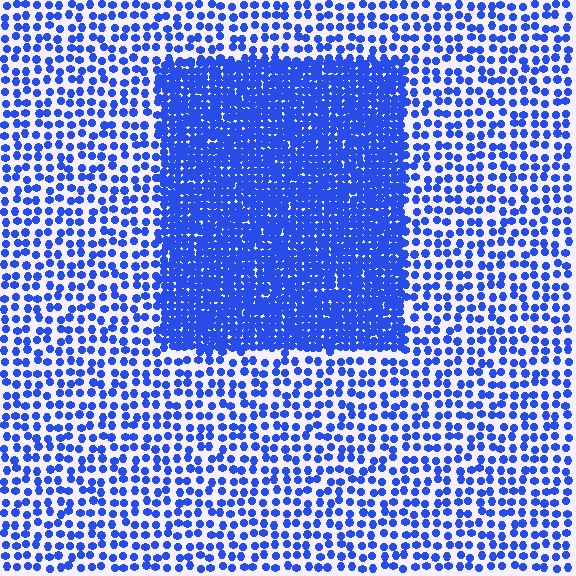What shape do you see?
I see a rectangle.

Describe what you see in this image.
The image contains small blue elements arranged at two different densities. A rectangle-shaped region is visible where the elements are more densely packed than the surrounding area.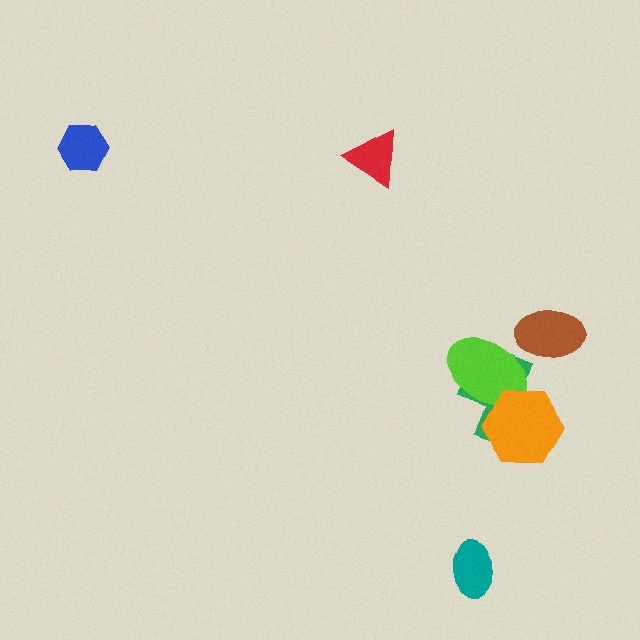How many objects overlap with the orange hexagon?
2 objects overlap with the orange hexagon.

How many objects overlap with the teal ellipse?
0 objects overlap with the teal ellipse.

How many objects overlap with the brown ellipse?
0 objects overlap with the brown ellipse.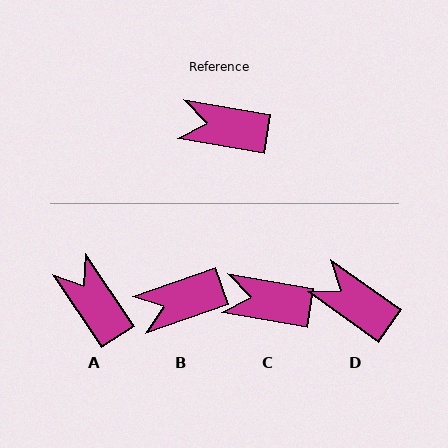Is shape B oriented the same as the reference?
No, it is off by about 29 degrees.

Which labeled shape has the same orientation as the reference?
C.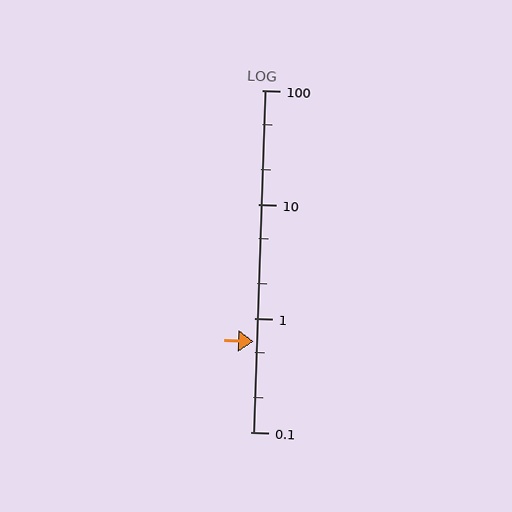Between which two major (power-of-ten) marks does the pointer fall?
The pointer is between 0.1 and 1.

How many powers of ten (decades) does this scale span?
The scale spans 3 decades, from 0.1 to 100.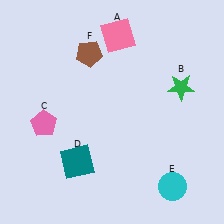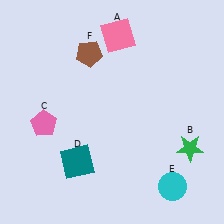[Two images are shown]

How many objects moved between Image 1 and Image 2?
1 object moved between the two images.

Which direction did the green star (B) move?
The green star (B) moved down.